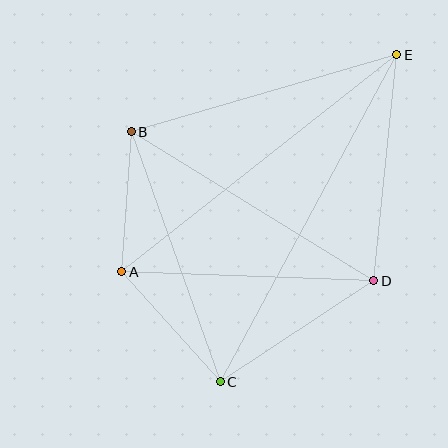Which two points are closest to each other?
Points A and B are closest to each other.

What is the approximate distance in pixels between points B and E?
The distance between B and E is approximately 276 pixels.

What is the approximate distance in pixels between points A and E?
The distance between A and E is approximately 350 pixels.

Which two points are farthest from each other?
Points C and E are farthest from each other.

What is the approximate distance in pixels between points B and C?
The distance between B and C is approximately 265 pixels.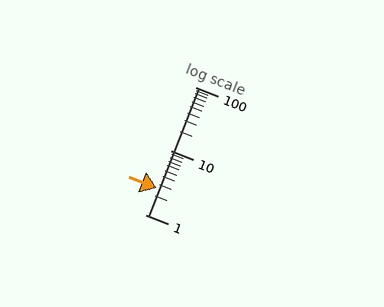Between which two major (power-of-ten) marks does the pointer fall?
The pointer is between 1 and 10.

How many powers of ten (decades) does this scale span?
The scale spans 2 decades, from 1 to 100.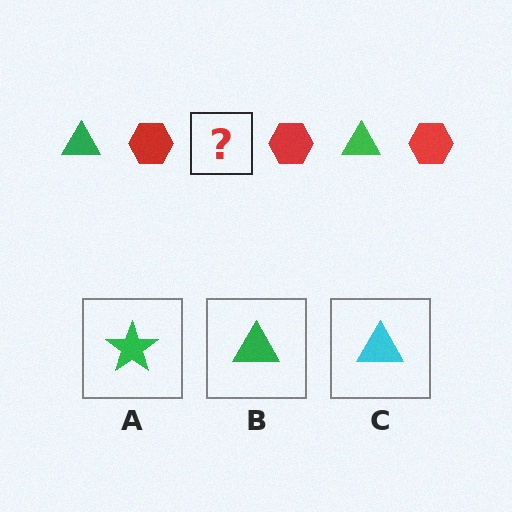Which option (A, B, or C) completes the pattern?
B.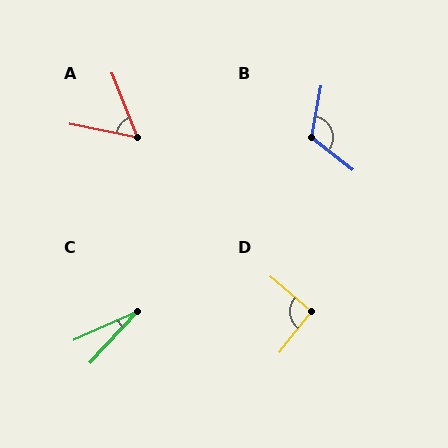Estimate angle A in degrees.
Approximately 57 degrees.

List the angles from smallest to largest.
C (23°), A (57°), D (92°), B (118°).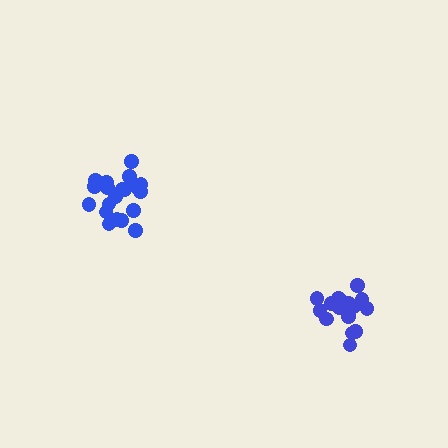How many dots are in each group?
Group 1: 18 dots, Group 2: 20 dots (38 total).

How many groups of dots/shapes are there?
There are 2 groups.